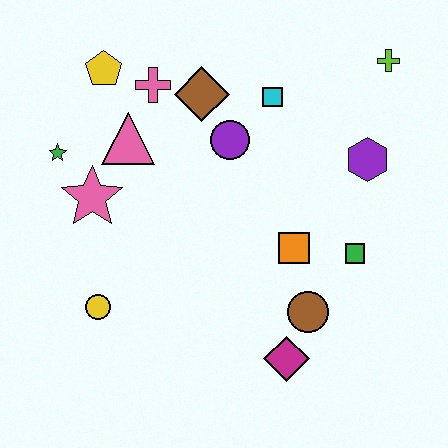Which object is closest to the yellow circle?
The pink star is closest to the yellow circle.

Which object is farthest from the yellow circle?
The lime cross is farthest from the yellow circle.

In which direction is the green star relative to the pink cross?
The green star is to the left of the pink cross.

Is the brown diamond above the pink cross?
No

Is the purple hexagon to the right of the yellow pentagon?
Yes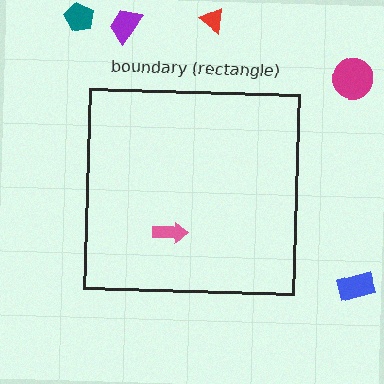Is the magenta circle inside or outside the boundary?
Outside.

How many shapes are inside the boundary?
1 inside, 5 outside.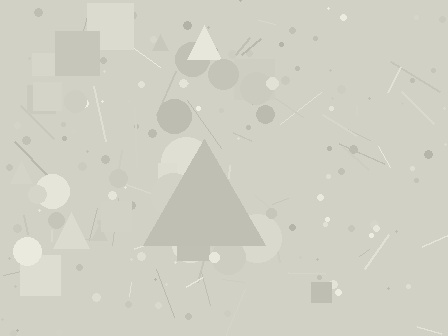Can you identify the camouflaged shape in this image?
The camouflaged shape is a triangle.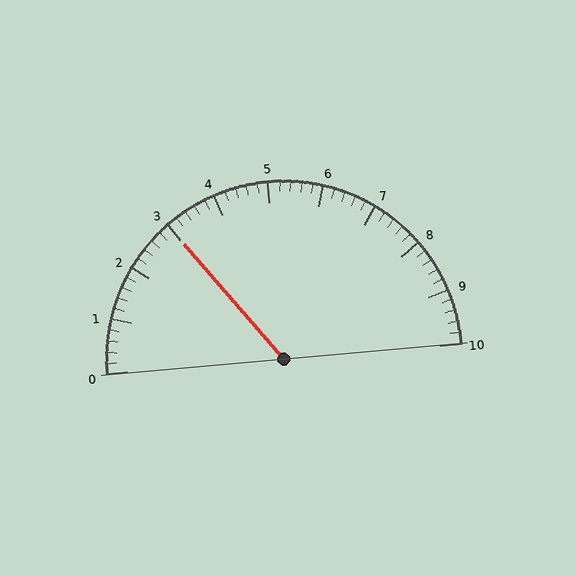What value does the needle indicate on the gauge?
The needle indicates approximately 3.0.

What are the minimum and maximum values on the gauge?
The gauge ranges from 0 to 10.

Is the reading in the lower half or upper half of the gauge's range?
The reading is in the lower half of the range (0 to 10).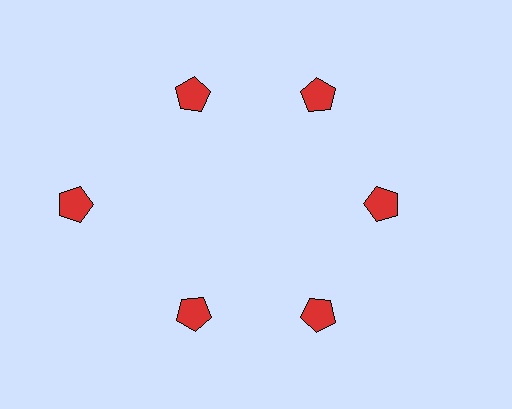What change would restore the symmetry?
The symmetry would be restored by moving it inward, back onto the ring so that all 6 pentagons sit at equal angles and equal distance from the center.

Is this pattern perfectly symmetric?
No. The 6 red pentagons are arranged in a ring, but one element near the 9 o'clock position is pushed outward from the center, breaking the 6-fold rotational symmetry.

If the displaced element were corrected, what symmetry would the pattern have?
It would have 6-fold rotational symmetry — the pattern would map onto itself every 60 degrees.